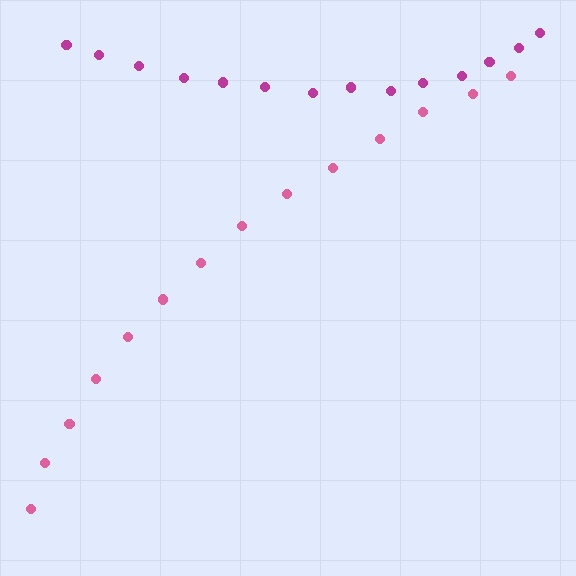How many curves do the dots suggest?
There are 2 distinct paths.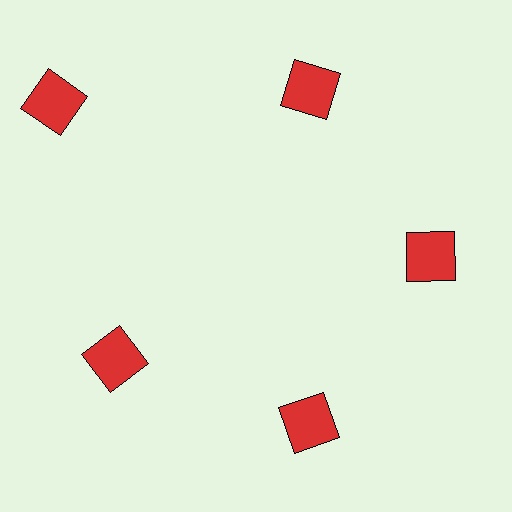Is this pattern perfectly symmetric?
No. The 5 red squares are arranged in a ring, but one element near the 10 o'clock position is pushed outward from the center, breaking the 5-fold rotational symmetry.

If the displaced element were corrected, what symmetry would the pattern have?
It would have 5-fold rotational symmetry — the pattern would map onto itself every 72 degrees.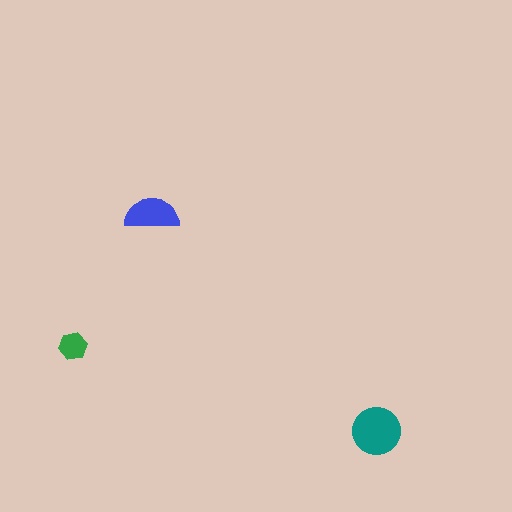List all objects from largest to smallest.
The teal circle, the blue semicircle, the green hexagon.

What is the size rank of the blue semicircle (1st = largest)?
2nd.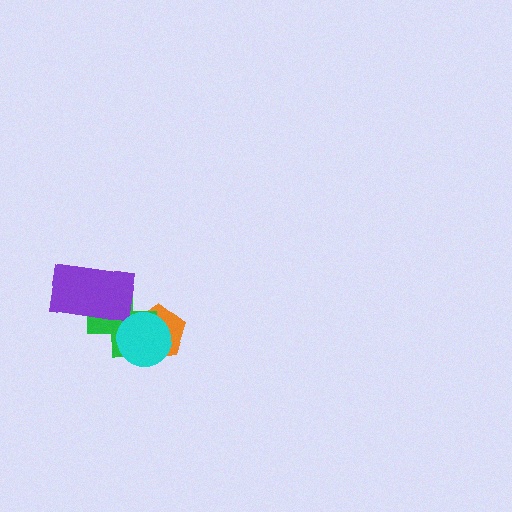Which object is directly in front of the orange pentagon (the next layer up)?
The green cross is directly in front of the orange pentagon.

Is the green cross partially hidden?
Yes, it is partially covered by another shape.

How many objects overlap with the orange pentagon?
2 objects overlap with the orange pentagon.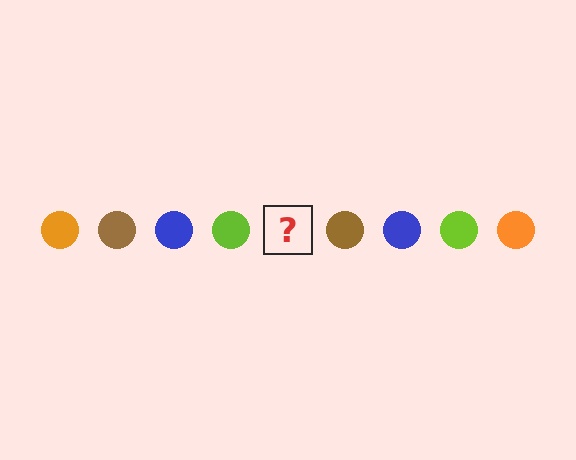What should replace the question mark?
The question mark should be replaced with an orange circle.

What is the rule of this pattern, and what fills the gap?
The rule is that the pattern cycles through orange, brown, blue, lime circles. The gap should be filled with an orange circle.